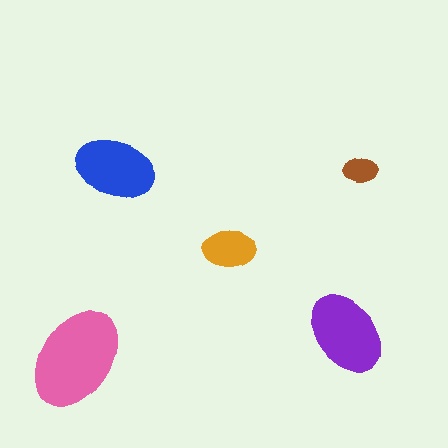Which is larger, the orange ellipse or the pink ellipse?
The pink one.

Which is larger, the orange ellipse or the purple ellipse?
The purple one.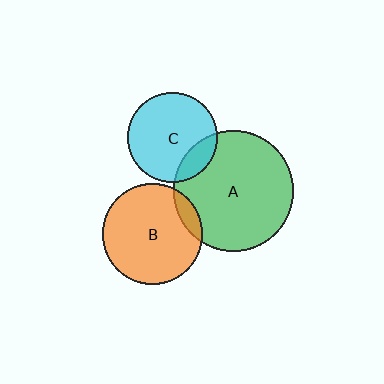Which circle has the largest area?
Circle A (green).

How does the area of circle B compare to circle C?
Approximately 1.2 times.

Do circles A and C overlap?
Yes.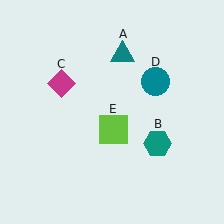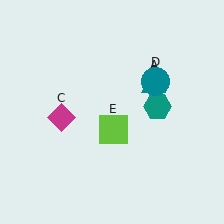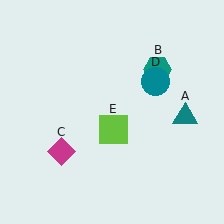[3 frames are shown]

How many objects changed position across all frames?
3 objects changed position: teal triangle (object A), teal hexagon (object B), magenta diamond (object C).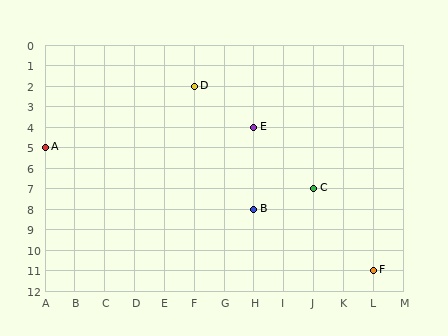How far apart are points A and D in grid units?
Points A and D are 5 columns and 3 rows apart (about 5.8 grid units diagonally).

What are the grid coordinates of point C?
Point C is at grid coordinates (J, 7).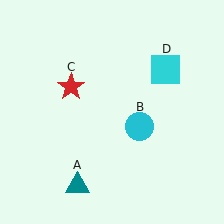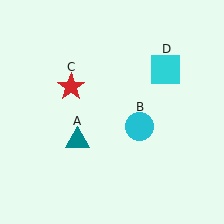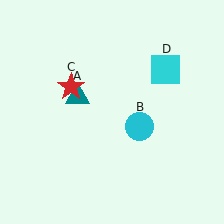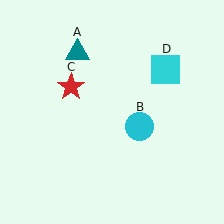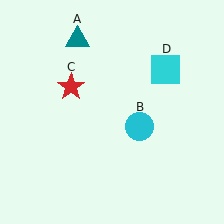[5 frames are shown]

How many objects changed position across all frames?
1 object changed position: teal triangle (object A).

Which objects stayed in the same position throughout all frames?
Cyan circle (object B) and red star (object C) and cyan square (object D) remained stationary.